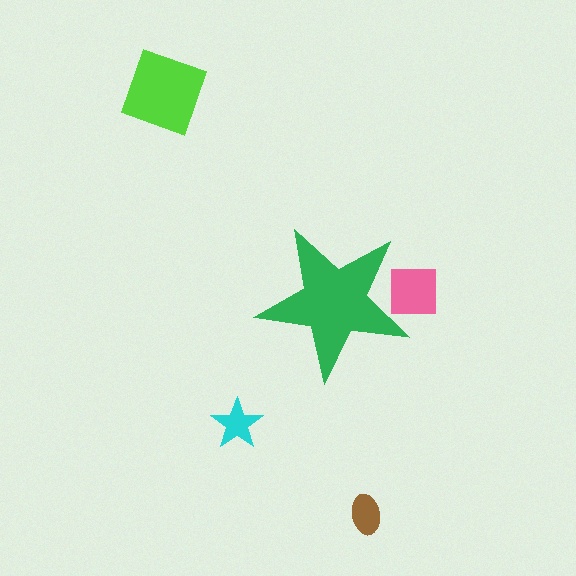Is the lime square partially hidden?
No, the lime square is fully visible.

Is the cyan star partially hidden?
No, the cyan star is fully visible.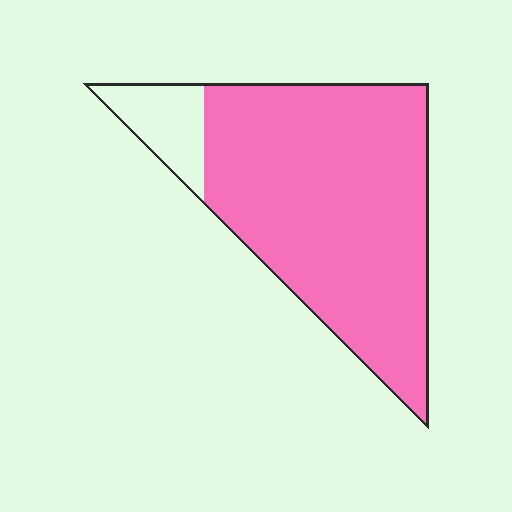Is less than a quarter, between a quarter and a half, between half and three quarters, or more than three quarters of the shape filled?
More than three quarters.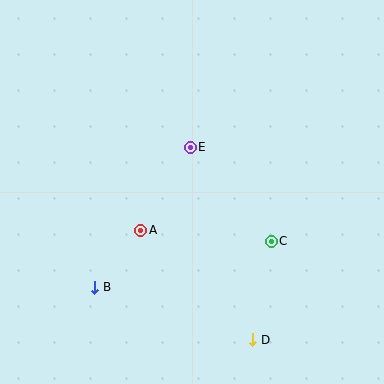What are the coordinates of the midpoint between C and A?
The midpoint between C and A is at (206, 236).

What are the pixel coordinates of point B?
Point B is at (95, 287).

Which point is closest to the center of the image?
Point E at (190, 147) is closest to the center.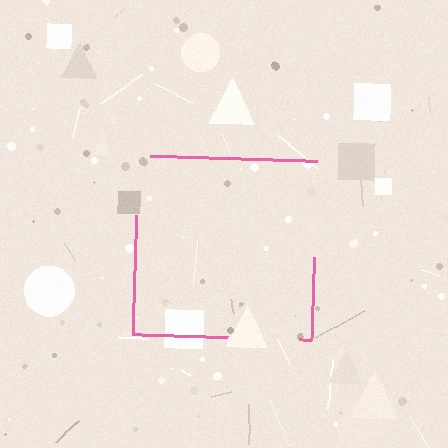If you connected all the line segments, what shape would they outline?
They would outline a square.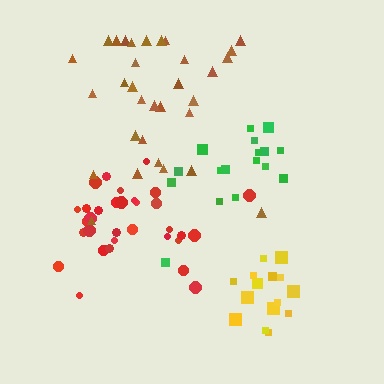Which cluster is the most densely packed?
Red.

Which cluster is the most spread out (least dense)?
Brown.